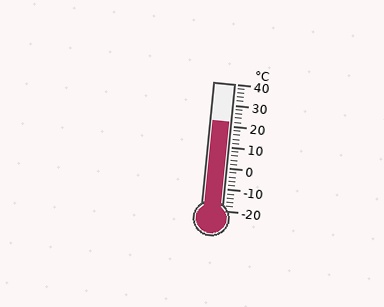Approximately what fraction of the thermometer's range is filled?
The thermometer is filled to approximately 70% of its range.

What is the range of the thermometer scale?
The thermometer scale ranges from -20°C to 40°C.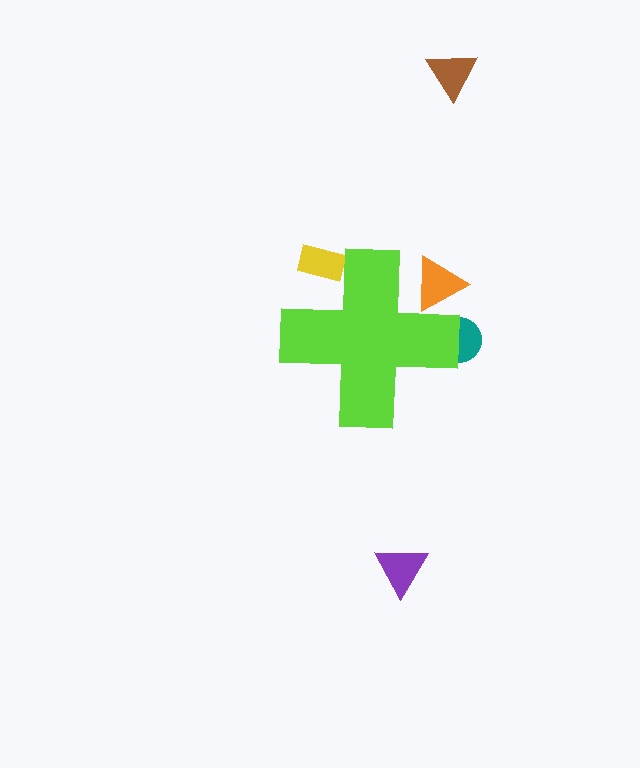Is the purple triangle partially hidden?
No, the purple triangle is fully visible.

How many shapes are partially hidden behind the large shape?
3 shapes are partially hidden.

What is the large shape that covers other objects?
A lime cross.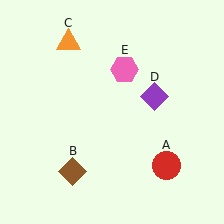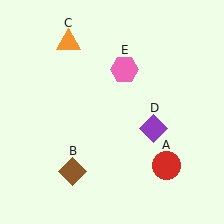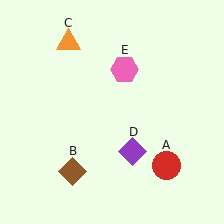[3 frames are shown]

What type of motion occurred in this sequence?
The purple diamond (object D) rotated clockwise around the center of the scene.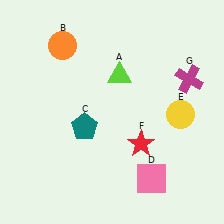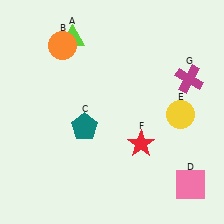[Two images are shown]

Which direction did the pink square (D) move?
The pink square (D) moved right.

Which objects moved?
The objects that moved are: the lime triangle (A), the pink square (D).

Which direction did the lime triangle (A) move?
The lime triangle (A) moved left.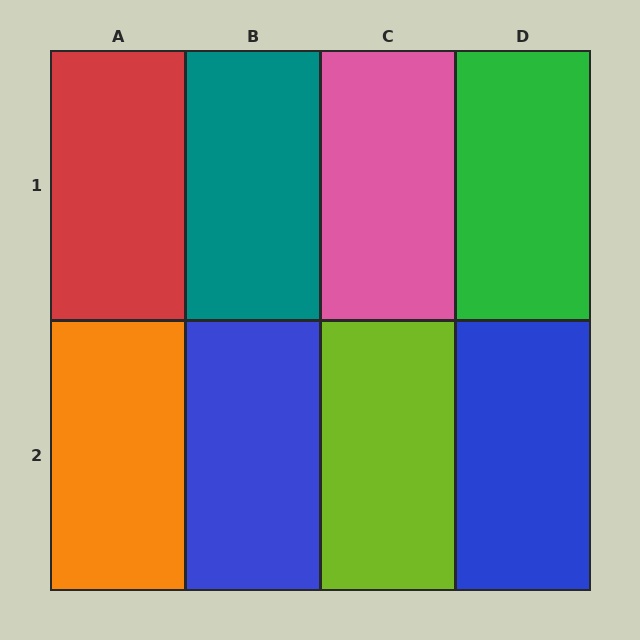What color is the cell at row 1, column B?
Teal.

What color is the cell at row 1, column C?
Pink.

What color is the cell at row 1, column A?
Red.